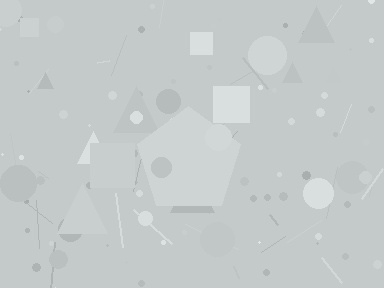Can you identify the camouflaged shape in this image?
The camouflaged shape is a pentagon.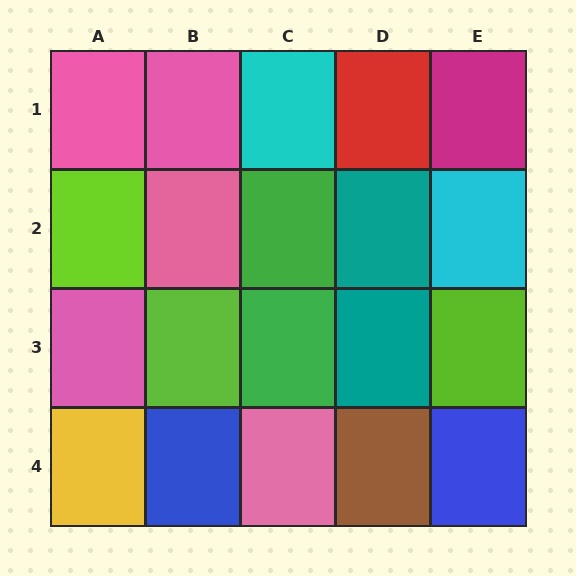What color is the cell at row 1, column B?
Pink.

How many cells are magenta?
1 cell is magenta.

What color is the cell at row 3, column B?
Lime.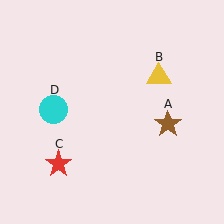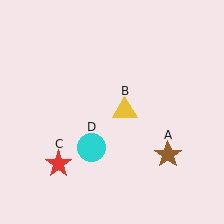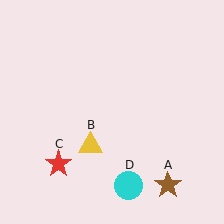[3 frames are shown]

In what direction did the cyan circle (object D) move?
The cyan circle (object D) moved down and to the right.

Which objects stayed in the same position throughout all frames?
Red star (object C) remained stationary.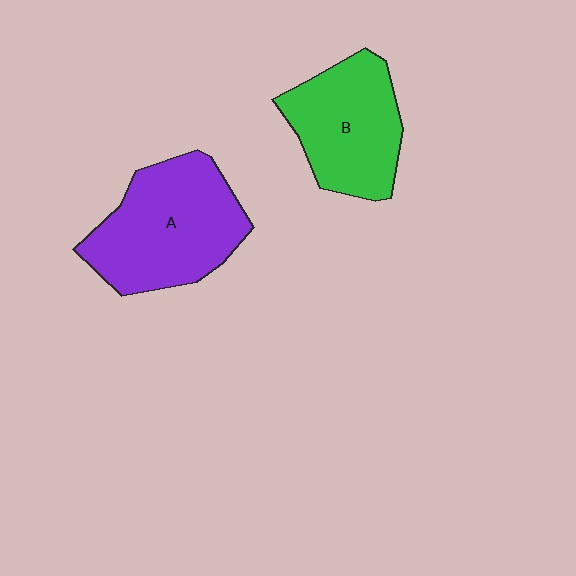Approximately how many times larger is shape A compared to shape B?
Approximately 1.2 times.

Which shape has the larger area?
Shape A (purple).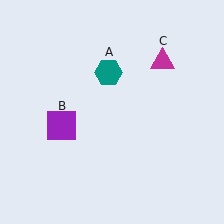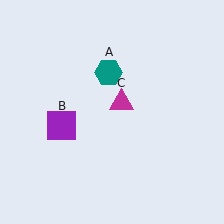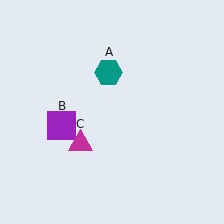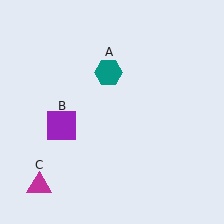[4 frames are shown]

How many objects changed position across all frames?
1 object changed position: magenta triangle (object C).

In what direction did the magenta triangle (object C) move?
The magenta triangle (object C) moved down and to the left.